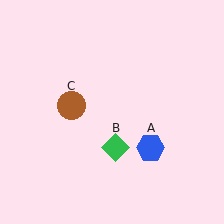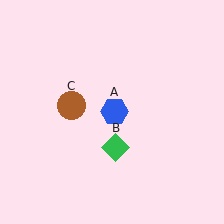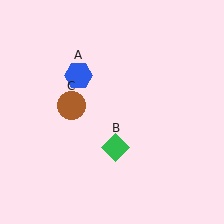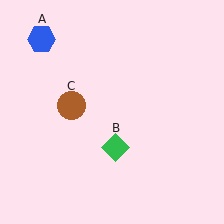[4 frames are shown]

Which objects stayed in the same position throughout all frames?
Green diamond (object B) and brown circle (object C) remained stationary.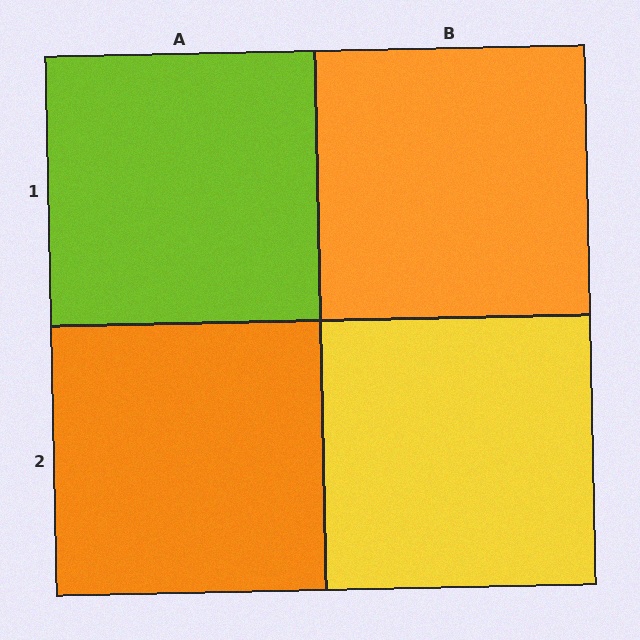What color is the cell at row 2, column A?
Orange.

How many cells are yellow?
1 cell is yellow.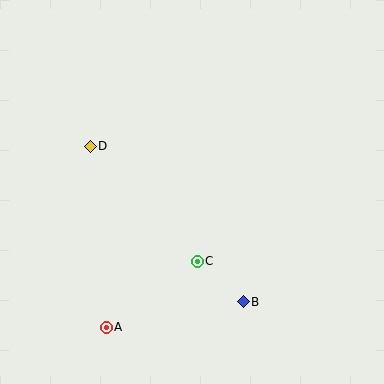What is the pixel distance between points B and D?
The distance between B and D is 218 pixels.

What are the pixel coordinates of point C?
Point C is at (197, 261).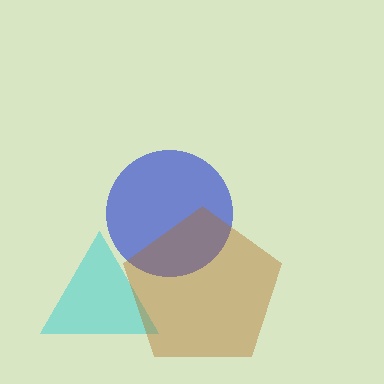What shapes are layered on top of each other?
The layered shapes are: a cyan triangle, a blue circle, a brown pentagon.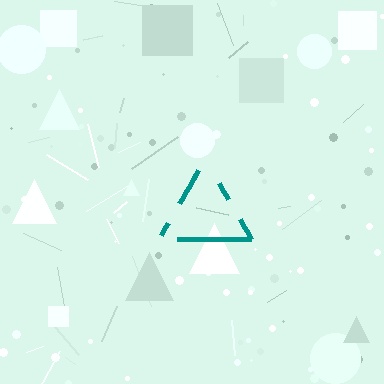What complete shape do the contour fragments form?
The contour fragments form a triangle.